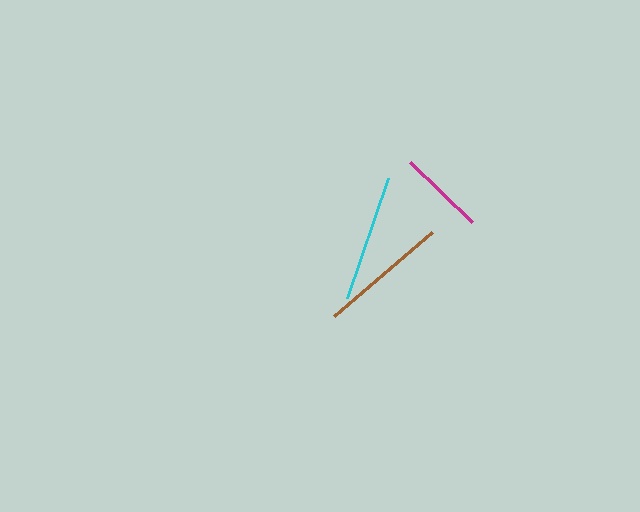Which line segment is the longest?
The brown line is the longest at approximately 129 pixels.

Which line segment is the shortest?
The magenta line is the shortest at approximately 86 pixels.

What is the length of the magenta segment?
The magenta segment is approximately 86 pixels long.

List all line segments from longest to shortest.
From longest to shortest: brown, cyan, magenta.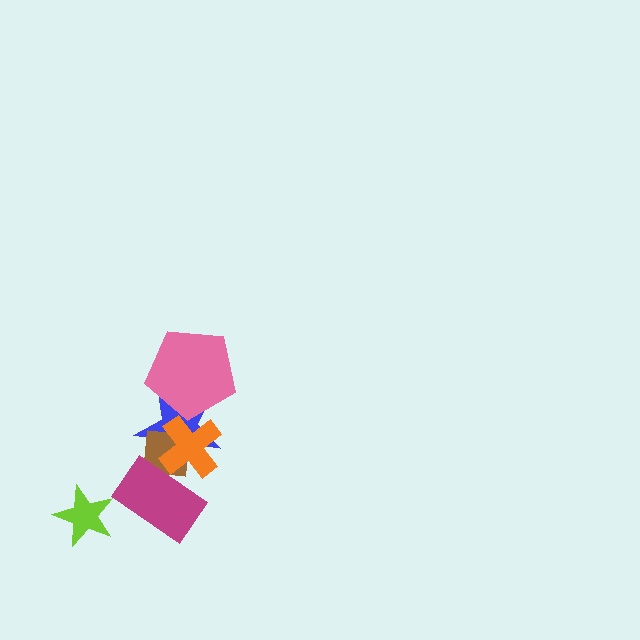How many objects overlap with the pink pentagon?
1 object overlaps with the pink pentagon.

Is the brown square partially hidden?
Yes, it is partially covered by another shape.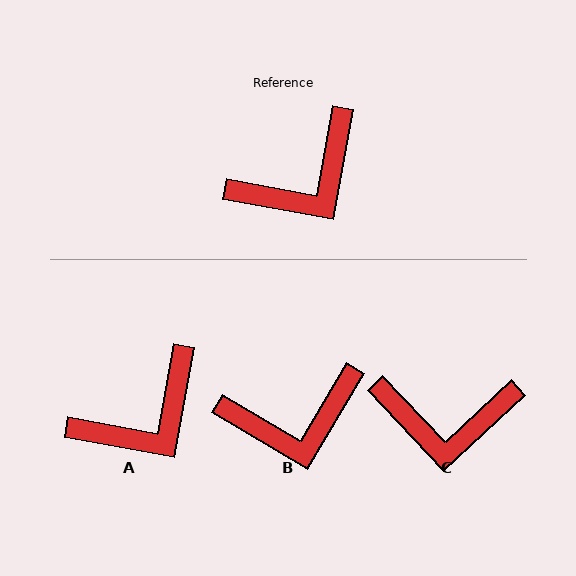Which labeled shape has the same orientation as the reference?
A.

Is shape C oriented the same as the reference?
No, it is off by about 37 degrees.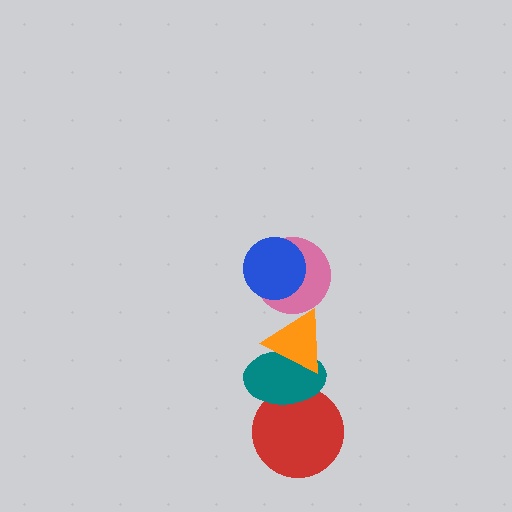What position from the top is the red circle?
The red circle is 5th from the top.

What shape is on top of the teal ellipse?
The orange triangle is on top of the teal ellipse.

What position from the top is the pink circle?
The pink circle is 2nd from the top.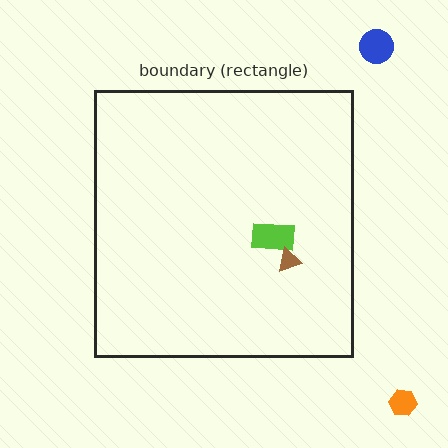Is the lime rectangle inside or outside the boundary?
Inside.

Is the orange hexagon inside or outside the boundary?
Outside.